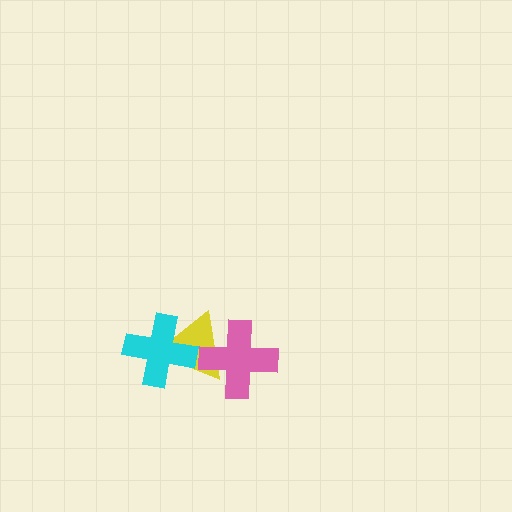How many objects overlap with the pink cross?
1 object overlaps with the pink cross.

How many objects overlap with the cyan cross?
1 object overlaps with the cyan cross.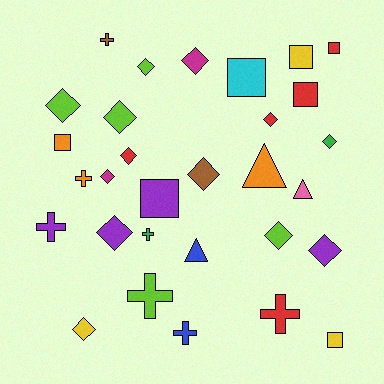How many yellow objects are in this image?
There are 3 yellow objects.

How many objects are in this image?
There are 30 objects.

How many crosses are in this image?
There are 7 crosses.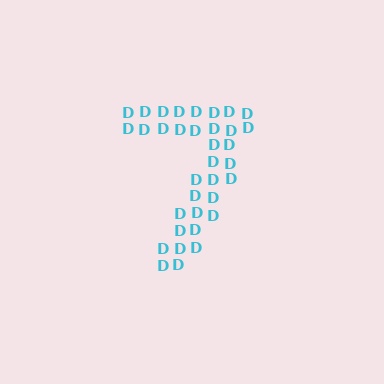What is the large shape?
The large shape is the digit 7.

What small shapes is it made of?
It is made of small letter D's.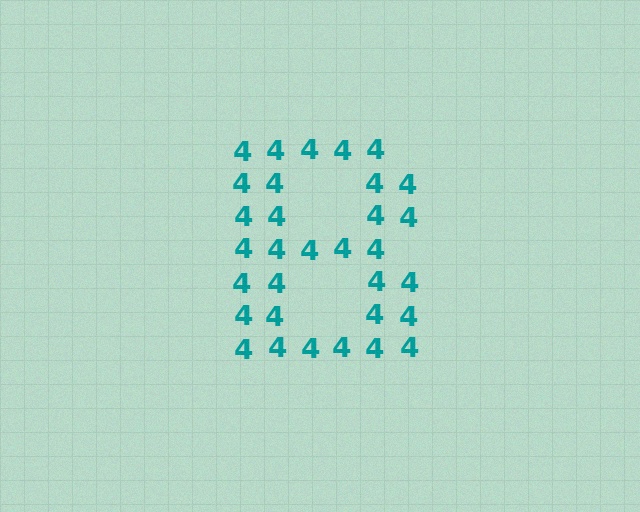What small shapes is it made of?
It is made of small digit 4's.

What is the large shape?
The large shape is the letter B.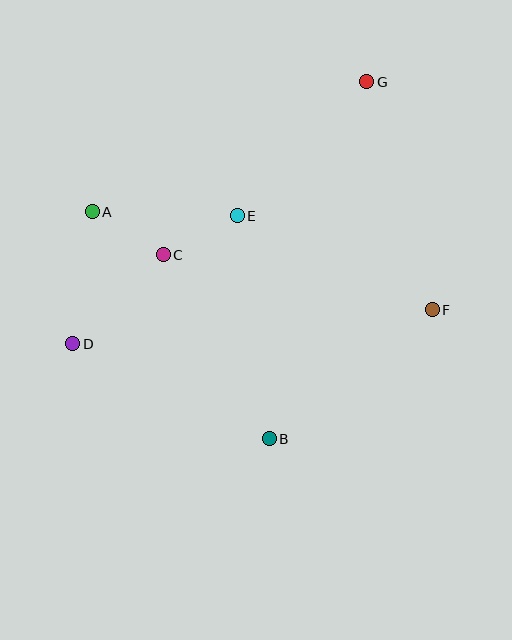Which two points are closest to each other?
Points A and C are closest to each other.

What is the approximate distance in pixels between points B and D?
The distance between B and D is approximately 218 pixels.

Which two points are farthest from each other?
Points D and G are farthest from each other.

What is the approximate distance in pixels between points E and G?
The distance between E and G is approximately 186 pixels.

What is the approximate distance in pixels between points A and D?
The distance between A and D is approximately 134 pixels.